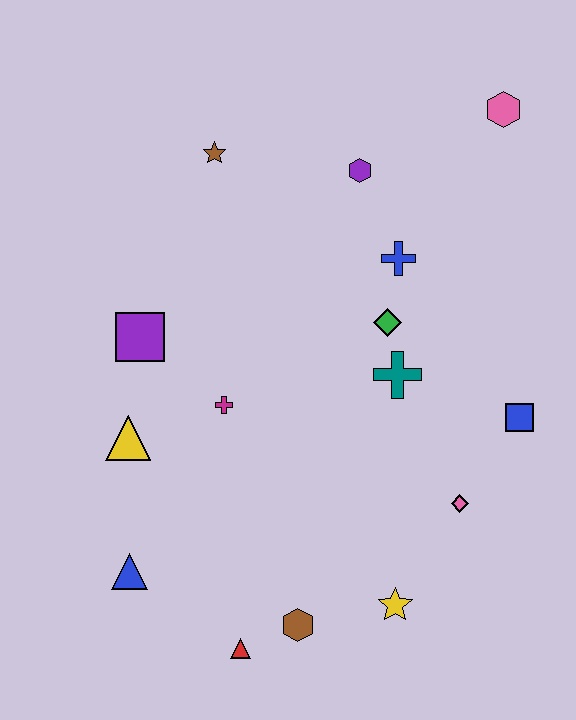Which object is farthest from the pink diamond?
The brown star is farthest from the pink diamond.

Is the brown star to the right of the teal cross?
No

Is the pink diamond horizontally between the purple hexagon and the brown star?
No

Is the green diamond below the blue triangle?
No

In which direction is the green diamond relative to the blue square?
The green diamond is to the left of the blue square.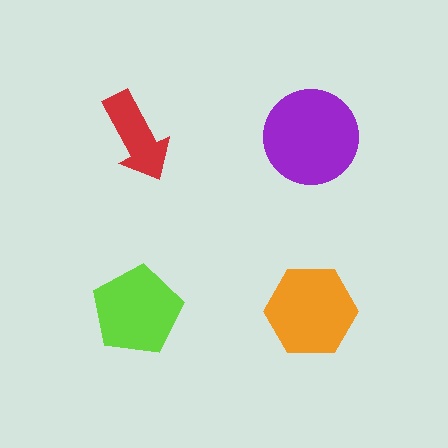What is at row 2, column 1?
A lime pentagon.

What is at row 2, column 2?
An orange hexagon.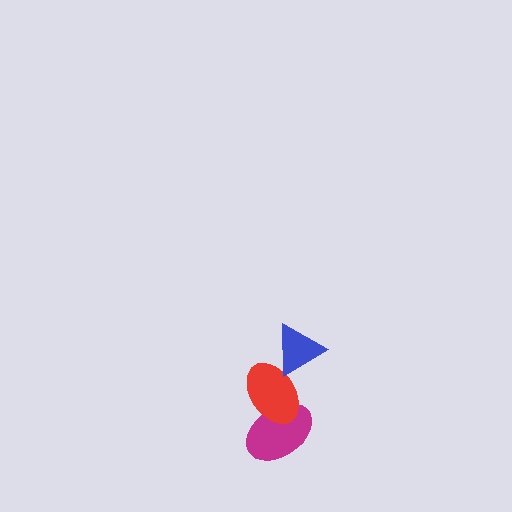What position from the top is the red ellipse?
The red ellipse is 2nd from the top.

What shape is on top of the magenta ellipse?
The red ellipse is on top of the magenta ellipse.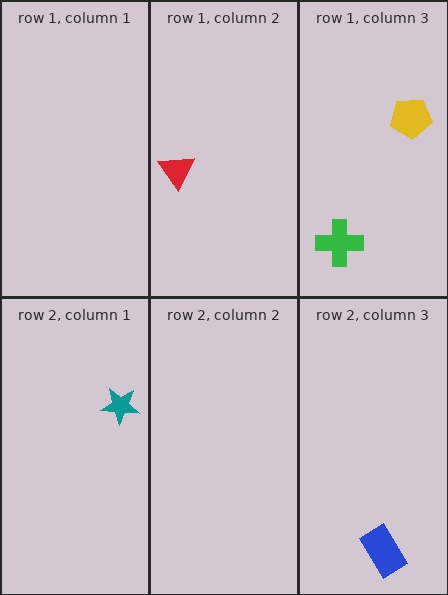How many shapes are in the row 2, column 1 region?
1.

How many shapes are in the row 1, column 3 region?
2.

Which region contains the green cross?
The row 1, column 3 region.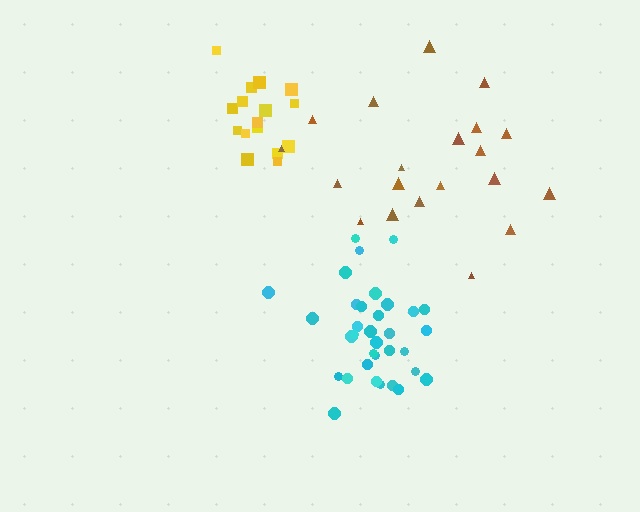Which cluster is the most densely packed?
Yellow.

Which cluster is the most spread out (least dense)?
Brown.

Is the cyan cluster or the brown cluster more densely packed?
Cyan.